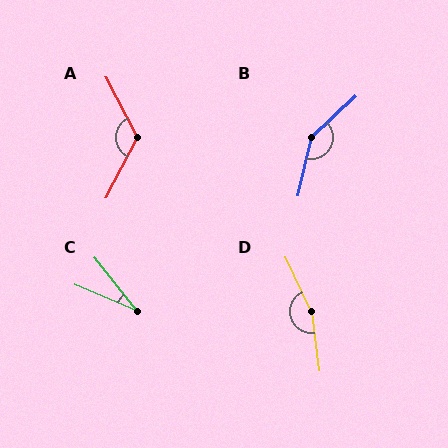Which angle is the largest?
D, at approximately 163 degrees.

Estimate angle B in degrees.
Approximately 146 degrees.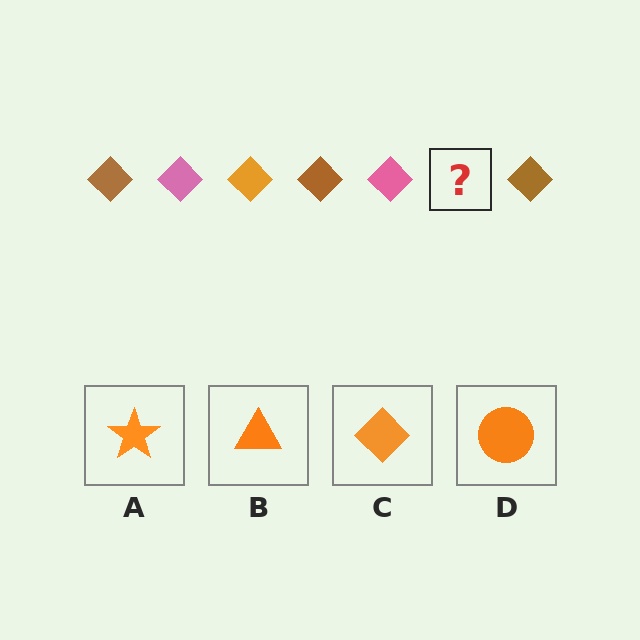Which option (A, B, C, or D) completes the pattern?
C.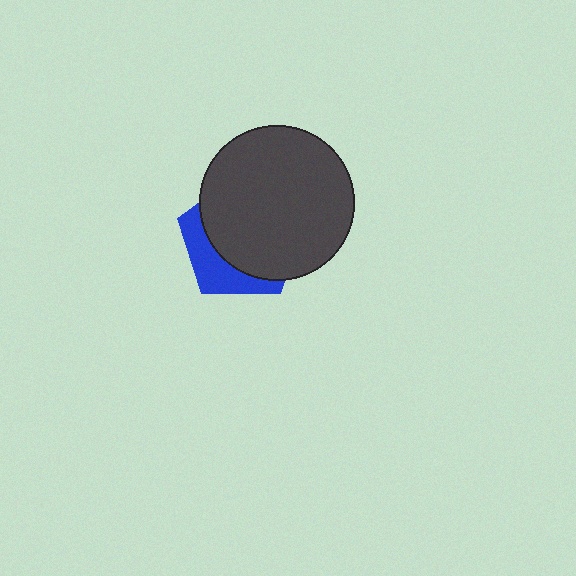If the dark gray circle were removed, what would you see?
You would see the complete blue pentagon.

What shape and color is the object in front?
The object in front is a dark gray circle.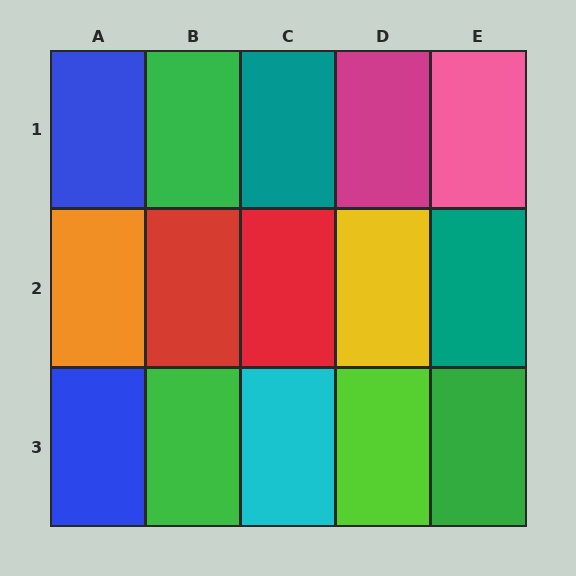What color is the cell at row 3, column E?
Green.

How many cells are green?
3 cells are green.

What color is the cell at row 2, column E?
Teal.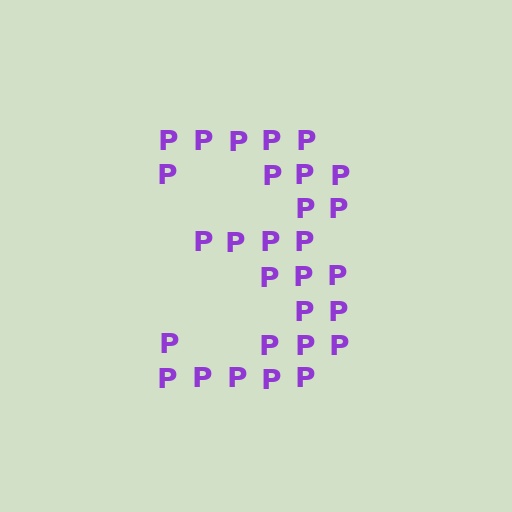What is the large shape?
The large shape is the digit 3.